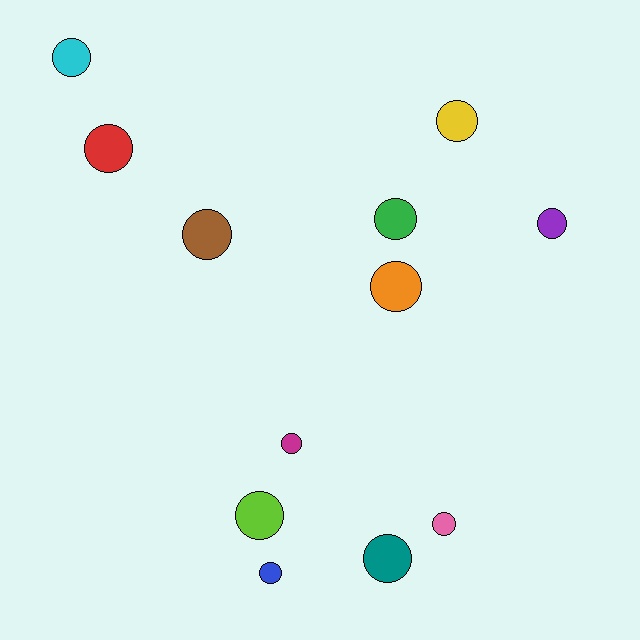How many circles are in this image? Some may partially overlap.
There are 12 circles.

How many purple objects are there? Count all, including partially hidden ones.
There is 1 purple object.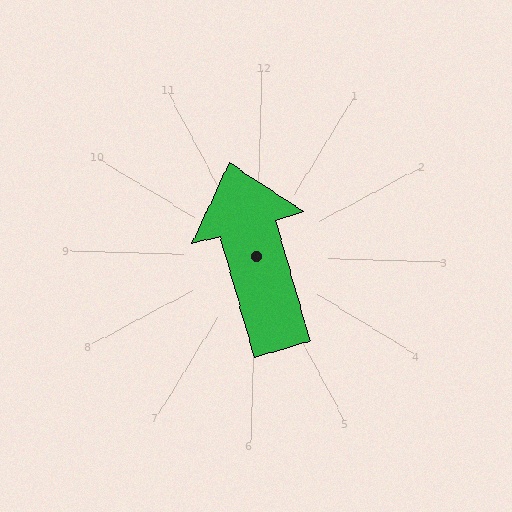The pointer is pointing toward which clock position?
Roughly 11 o'clock.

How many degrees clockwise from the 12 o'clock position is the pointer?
Approximately 342 degrees.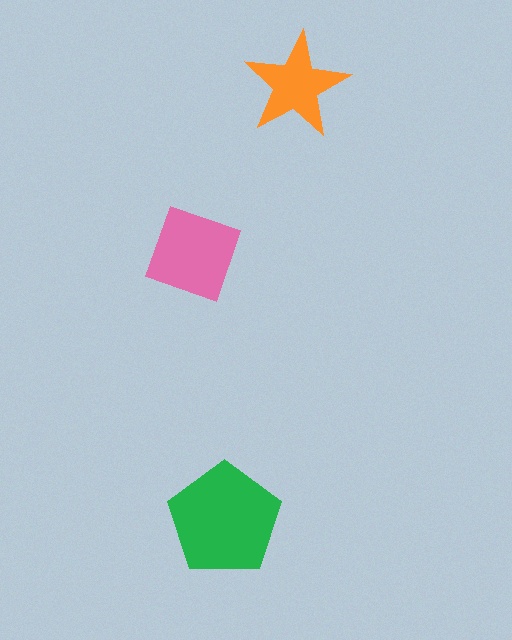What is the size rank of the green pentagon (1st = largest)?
1st.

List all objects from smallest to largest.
The orange star, the pink diamond, the green pentagon.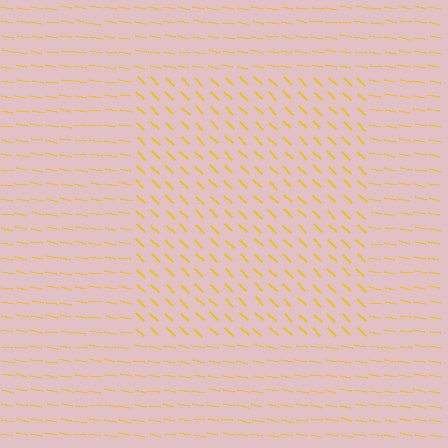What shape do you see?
I see a rectangle.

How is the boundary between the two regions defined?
The boundary is defined purely by a change in line orientation (approximately 33 degrees difference). All lines are the same color and thickness.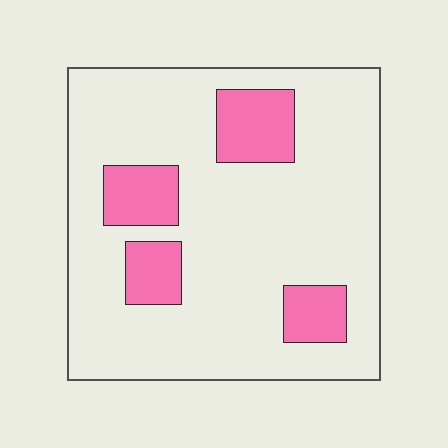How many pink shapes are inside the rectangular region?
4.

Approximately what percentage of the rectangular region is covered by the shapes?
Approximately 20%.